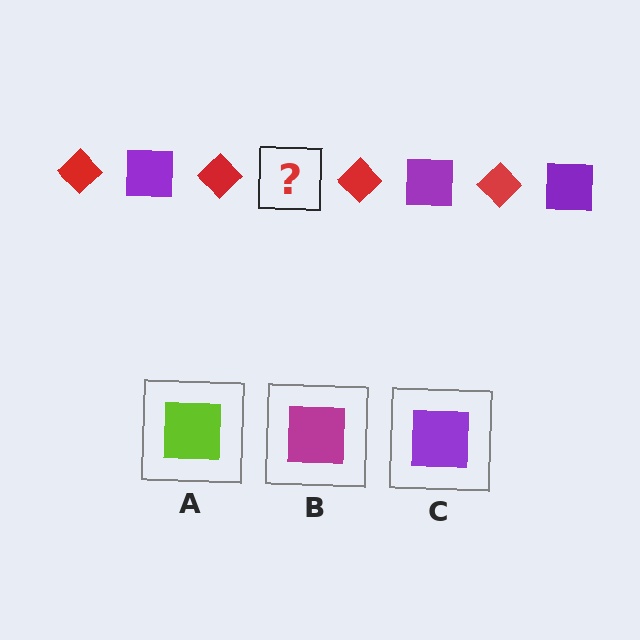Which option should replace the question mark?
Option C.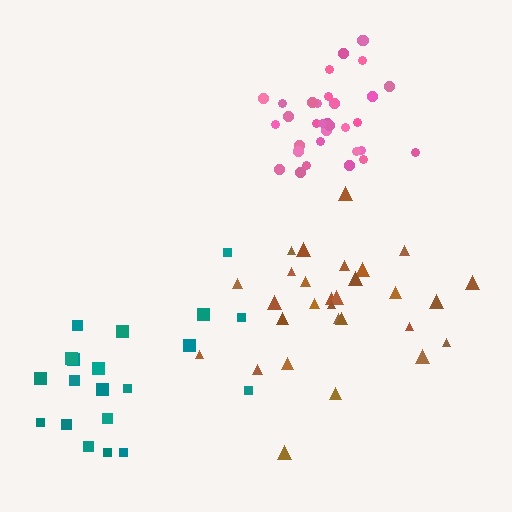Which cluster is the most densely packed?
Pink.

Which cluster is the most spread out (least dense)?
Teal.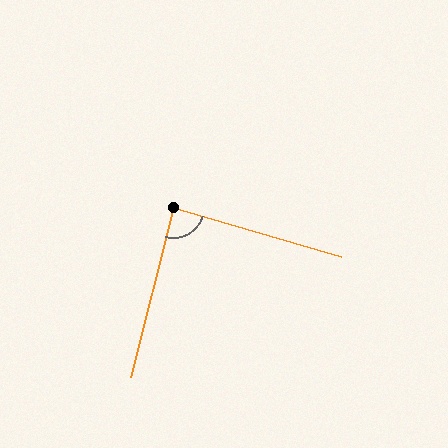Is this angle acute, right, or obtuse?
It is approximately a right angle.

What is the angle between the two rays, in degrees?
Approximately 88 degrees.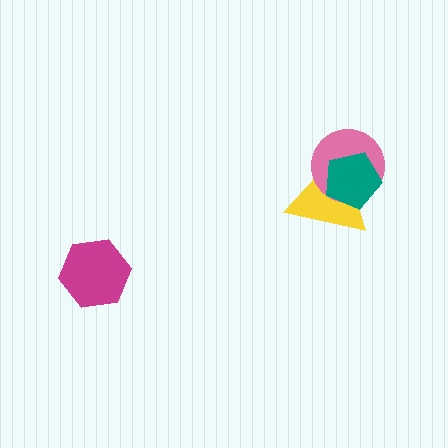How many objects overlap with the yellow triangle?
2 objects overlap with the yellow triangle.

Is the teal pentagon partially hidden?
No, no other shape covers it.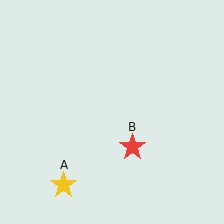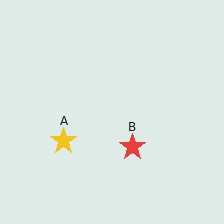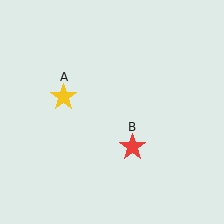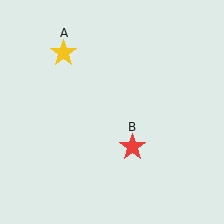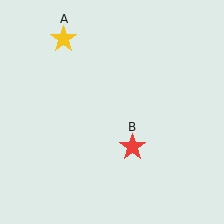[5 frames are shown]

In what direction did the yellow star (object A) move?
The yellow star (object A) moved up.